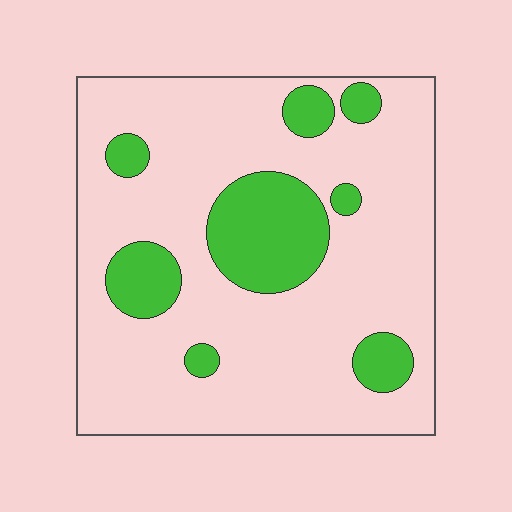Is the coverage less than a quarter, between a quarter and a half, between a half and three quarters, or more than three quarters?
Less than a quarter.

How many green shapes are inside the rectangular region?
8.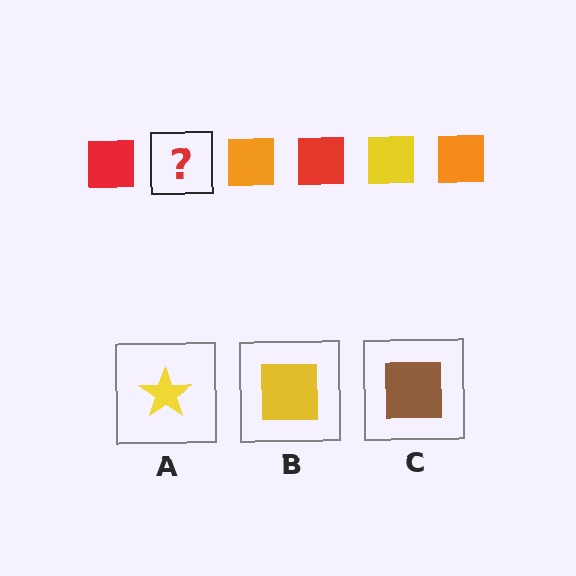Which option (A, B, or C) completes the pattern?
B.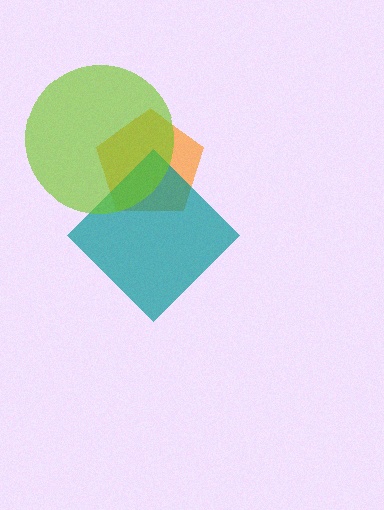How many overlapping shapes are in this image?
There are 3 overlapping shapes in the image.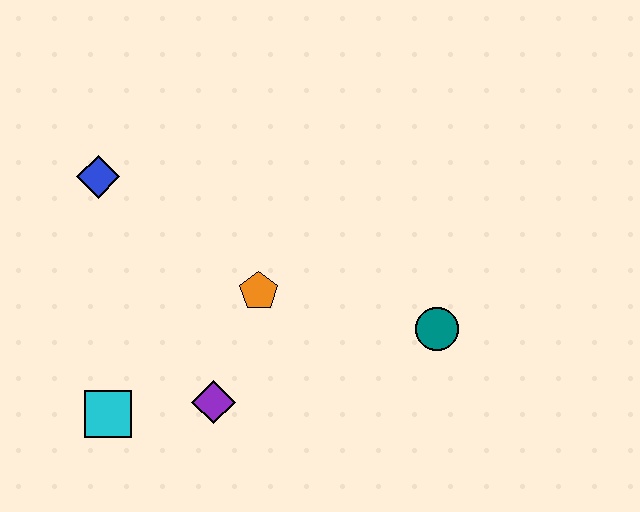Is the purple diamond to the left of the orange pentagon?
Yes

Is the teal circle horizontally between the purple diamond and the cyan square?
No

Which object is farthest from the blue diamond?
The teal circle is farthest from the blue diamond.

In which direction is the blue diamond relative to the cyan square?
The blue diamond is above the cyan square.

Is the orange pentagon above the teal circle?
Yes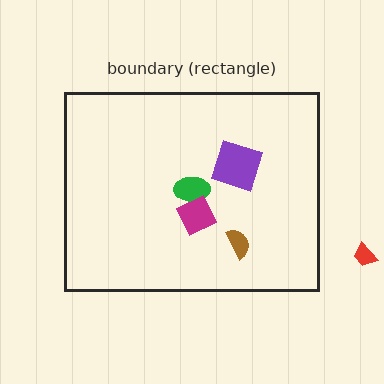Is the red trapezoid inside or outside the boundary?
Outside.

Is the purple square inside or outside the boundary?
Inside.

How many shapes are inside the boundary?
4 inside, 1 outside.